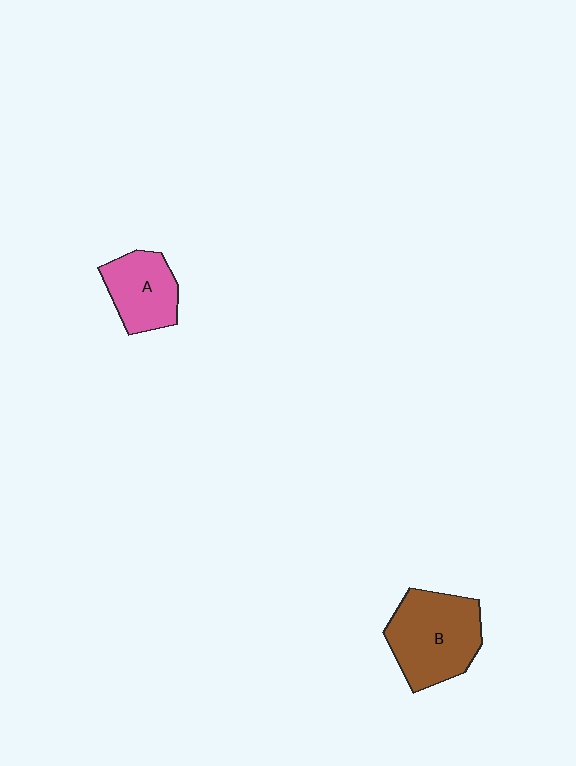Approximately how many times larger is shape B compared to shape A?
Approximately 1.5 times.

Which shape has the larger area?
Shape B (brown).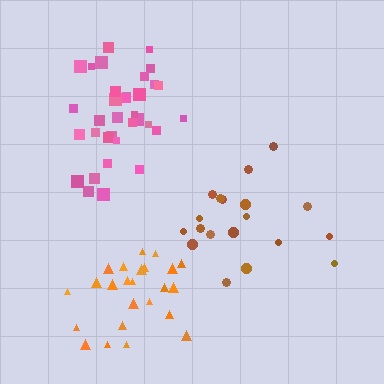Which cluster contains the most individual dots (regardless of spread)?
Pink (34).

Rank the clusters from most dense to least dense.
pink, orange, brown.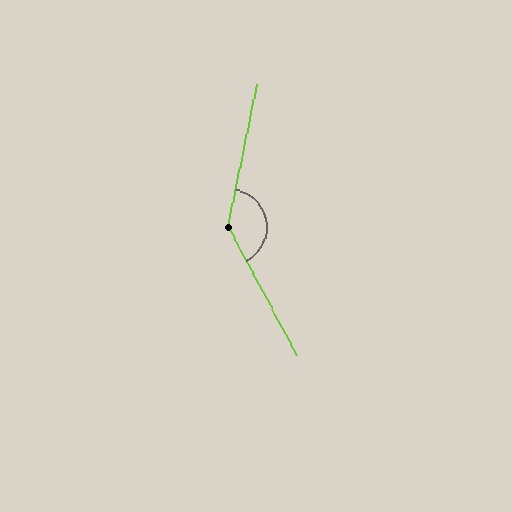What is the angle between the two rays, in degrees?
Approximately 141 degrees.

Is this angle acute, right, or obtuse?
It is obtuse.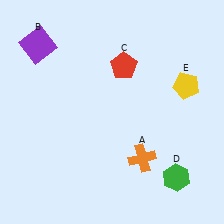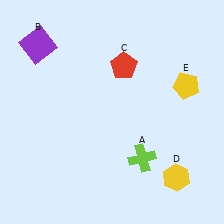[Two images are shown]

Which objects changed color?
A changed from orange to lime. D changed from green to yellow.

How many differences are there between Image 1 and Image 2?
There are 2 differences between the two images.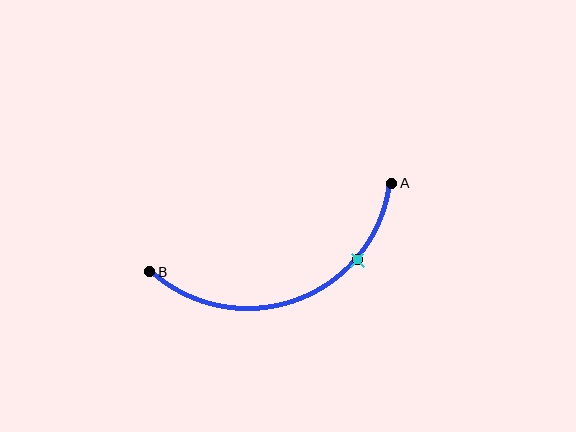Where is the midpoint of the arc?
The arc midpoint is the point on the curve farthest from the straight line joining A and B. It sits below that line.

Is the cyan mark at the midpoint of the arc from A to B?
No. The cyan mark lies on the arc but is closer to endpoint A. The arc midpoint would be at the point on the curve equidistant along the arc from both A and B.